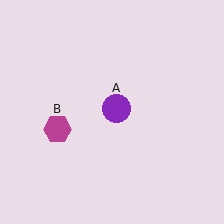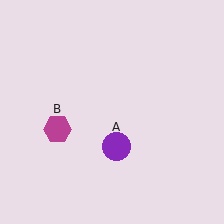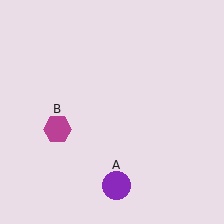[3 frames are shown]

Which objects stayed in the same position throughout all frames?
Magenta hexagon (object B) remained stationary.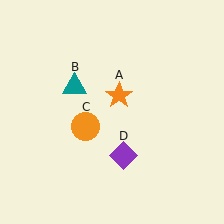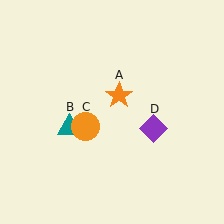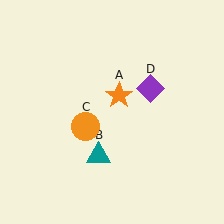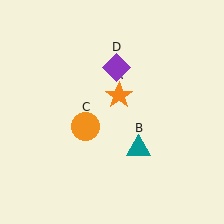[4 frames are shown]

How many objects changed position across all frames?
2 objects changed position: teal triangle (object B), purple diamond (object D).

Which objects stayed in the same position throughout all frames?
Orange star (object A) and orange circle (object C) remained stationary.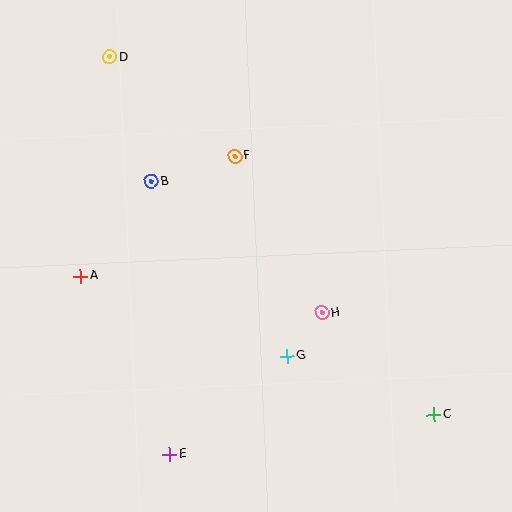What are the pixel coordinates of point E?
Point E is at (170, 454).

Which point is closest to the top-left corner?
Point D is closest to the top-left corner.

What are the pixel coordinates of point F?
Point F is at (235, 156).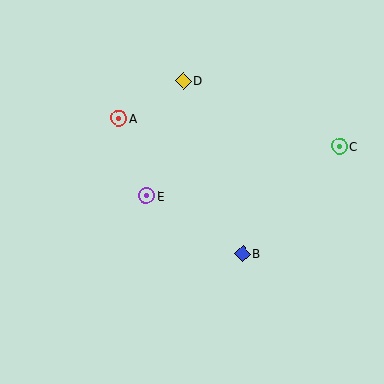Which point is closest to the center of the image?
Point E at (147, 196) is closest to the center.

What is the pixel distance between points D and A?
The distance between D and A is 75 pixels.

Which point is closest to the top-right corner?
Point C is closest to the top-right corner.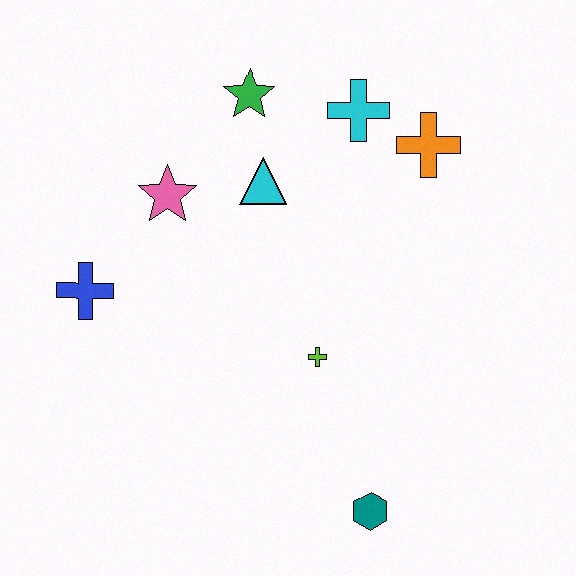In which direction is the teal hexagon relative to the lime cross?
The teal hexagon is below the lime cross.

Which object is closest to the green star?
The cyan triangle is closest to the green star.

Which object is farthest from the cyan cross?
The teal hexagon is farthest from the cyan cross.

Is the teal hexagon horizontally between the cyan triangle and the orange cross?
Yes